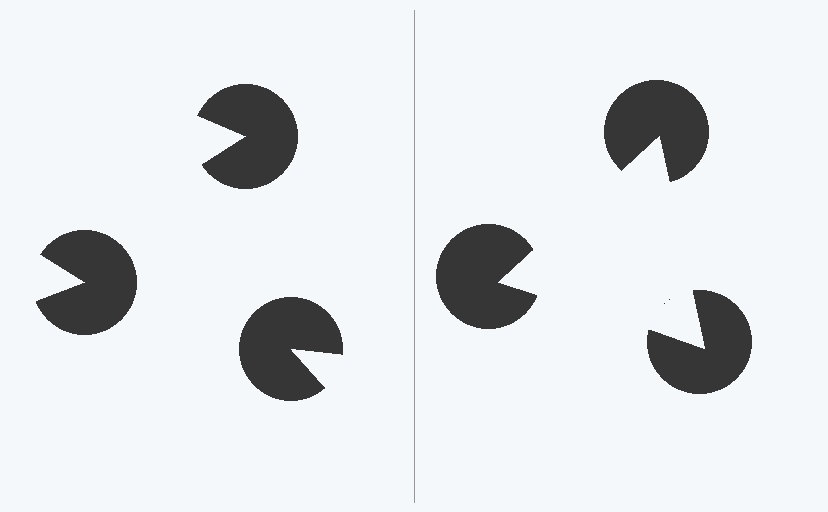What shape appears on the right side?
An illusory triangle.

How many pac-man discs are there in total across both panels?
6 — 3 on each side.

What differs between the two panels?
The pac-man discs are positioned identically on both sides; only the wedge orientations differ. On the right they align to a triangle; on the left they are misaligned.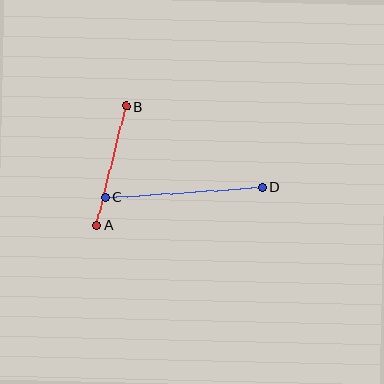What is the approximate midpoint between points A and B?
The midpoint is at approximately (112, 166) pixels.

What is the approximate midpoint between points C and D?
The midpoint is at approximately (184, 192) pixels.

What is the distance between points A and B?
The distance is approximately 122 pixels.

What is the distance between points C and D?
The distance is approximately 158 pixels.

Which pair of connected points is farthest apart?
Points C and D are farthest apart.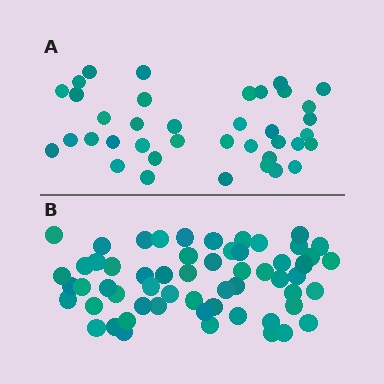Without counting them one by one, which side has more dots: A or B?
Region B (the bottom region) has more dots.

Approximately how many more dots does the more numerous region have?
Region B has approximately 20 more dots than region A.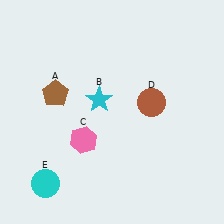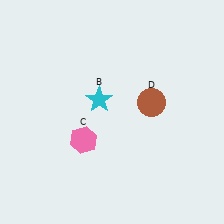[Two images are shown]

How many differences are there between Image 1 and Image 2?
There are 2 differences between the two images.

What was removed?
The brown pentagon (A), the cyan circle (E) were removed in Image 2.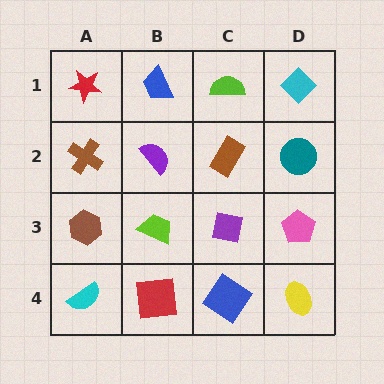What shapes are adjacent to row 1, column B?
A purple semicircle (row 2, column B), a red star (row 1, column A), a lime semicircle (row 1, column C).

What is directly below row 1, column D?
A teal circle.